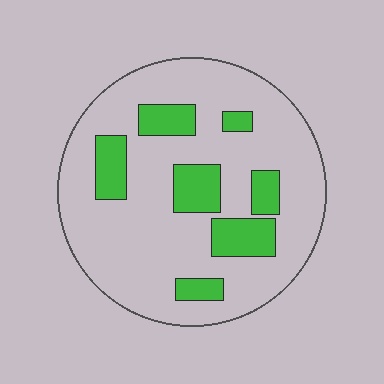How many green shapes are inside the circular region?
7.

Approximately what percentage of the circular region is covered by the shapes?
Approximately 20%.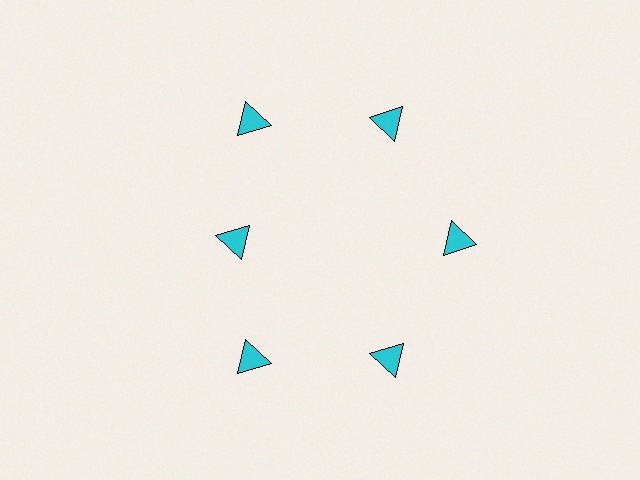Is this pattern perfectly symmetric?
No. The 6 cyan triangles are arranged in a ring, but one element near the 9 o'clock position is pulled inward toward the center, breaking the 6-fold rotational symmetry.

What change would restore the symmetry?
The symmetry would be restored by moving it outward, back onto the ring so that all 6 triangles sit at equal angles and equal distance from the center.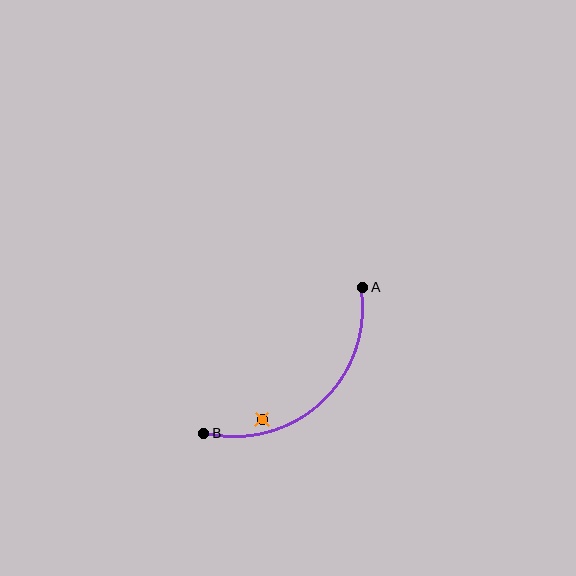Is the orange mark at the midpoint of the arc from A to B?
No — the orange mark does not lie on the arc at all. It sits slightly inside the curve.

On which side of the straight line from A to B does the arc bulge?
The arc bulges below and to the right of the straight line connecting A and B.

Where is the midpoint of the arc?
The arc midpoint is the point on the curve farthest from the straight line joining A and B. It sits below and to the right of that line.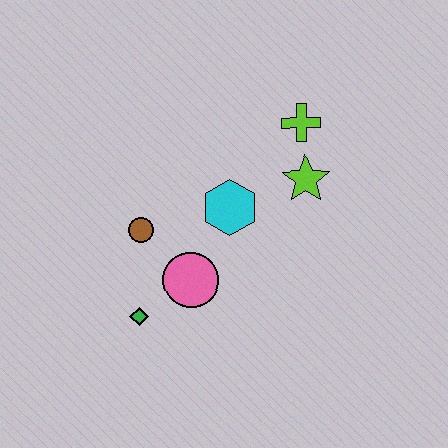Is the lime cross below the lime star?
No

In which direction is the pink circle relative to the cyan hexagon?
The pink circle is below the cyan hexagon.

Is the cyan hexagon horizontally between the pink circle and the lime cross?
Yes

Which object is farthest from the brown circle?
The lime cross is farthest from the brown circle.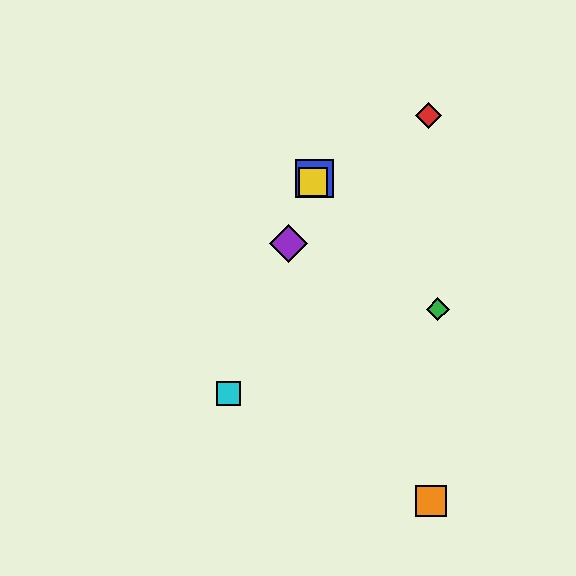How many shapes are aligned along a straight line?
4 shapes (the blue square, the yellow square, the purple diamond, the cyan square) are aligned along a straight line.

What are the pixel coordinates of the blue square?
The blue square is at (315, 179).